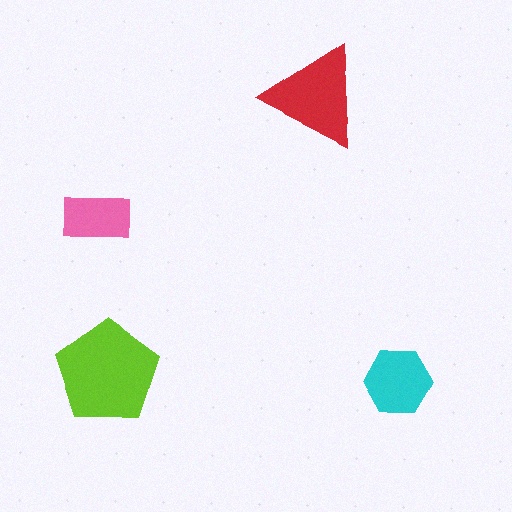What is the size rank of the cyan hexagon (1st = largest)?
3rd.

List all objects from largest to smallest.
The lime pentagon, the red triangle, the cyan hexagon, the pink rectangle.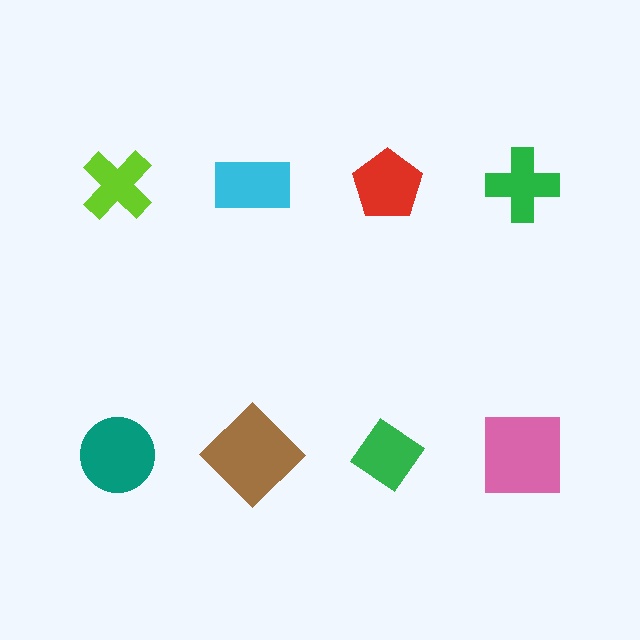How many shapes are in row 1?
4 shapes.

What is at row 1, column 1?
A lime cross.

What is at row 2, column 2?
A brown diamond.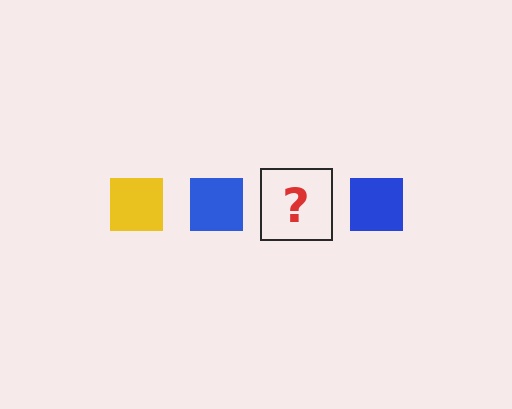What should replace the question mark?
The question mark should be replaced with a yellow square.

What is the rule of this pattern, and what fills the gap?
The rule is that the pattern cycles through yellow, blue squares. The gap should be filled with a yellow square.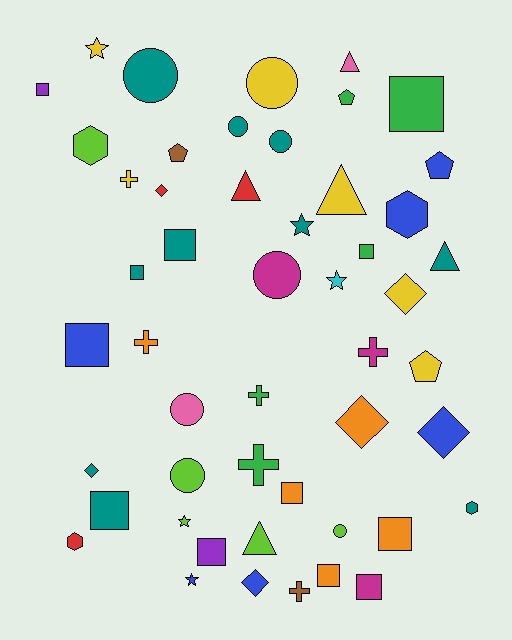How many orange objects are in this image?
There are 5 orange objects.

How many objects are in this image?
There are 50 objects.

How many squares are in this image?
There are 12 squares.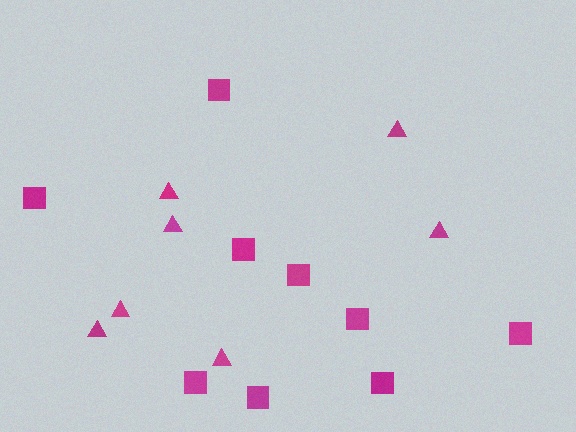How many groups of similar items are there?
There are 2 groups: one group of triangles (7) and one group of squares (9).